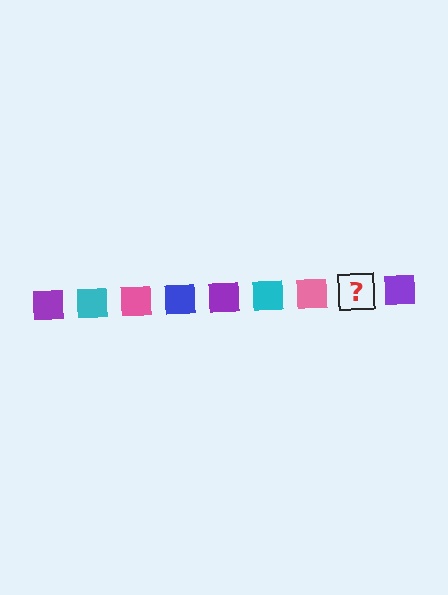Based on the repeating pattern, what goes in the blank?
The blank should be a blue square.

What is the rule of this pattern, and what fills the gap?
The rule is that the pattern cycles through purple, cyan, pink, blue squares. The gap should be filled with a blue square.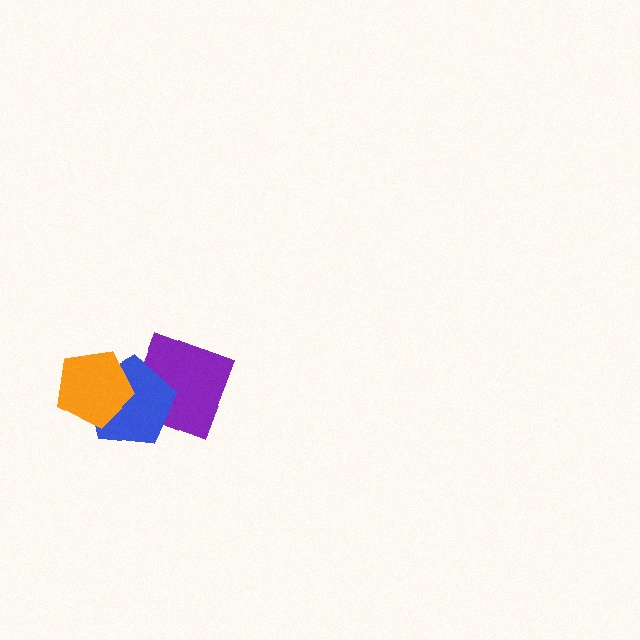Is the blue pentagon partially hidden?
Yes, it is partially covered by another shape.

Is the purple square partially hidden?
Yes, it is partially covered by another shape.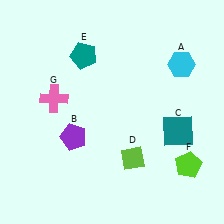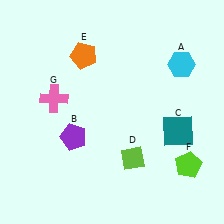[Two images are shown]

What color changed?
The pentagon (E) changed from teal in Image 1 to orange in Image 2.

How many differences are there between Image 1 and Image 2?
There is 1 difference between the two images.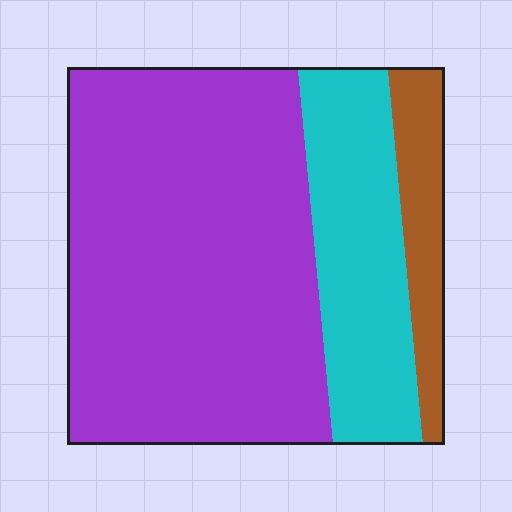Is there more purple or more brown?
Purple.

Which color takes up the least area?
Brown, at roughly 10%.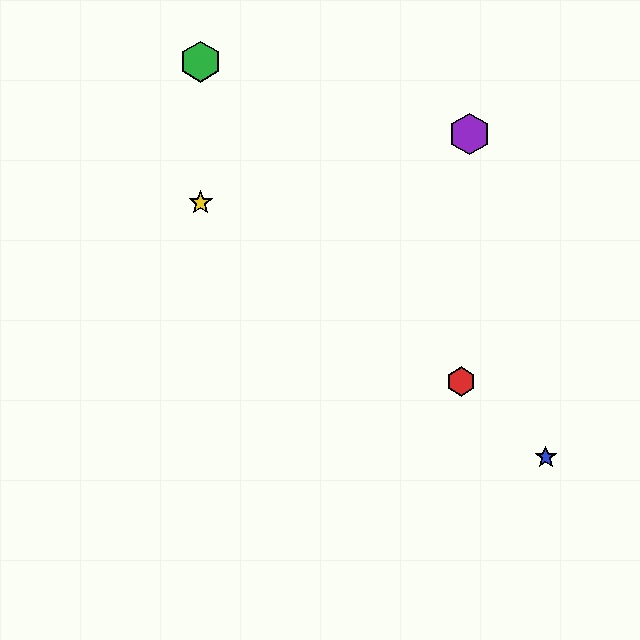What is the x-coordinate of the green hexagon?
The green hexagon is at x≈201.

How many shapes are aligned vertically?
2 shapes (the green hexagon, the yellow star) are aligned vertically.